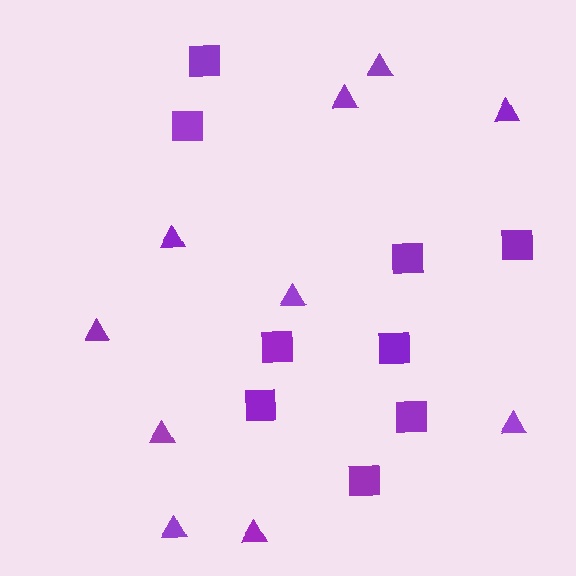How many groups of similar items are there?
There are 2 groups: one group of squares (9) and one group of triangles (10).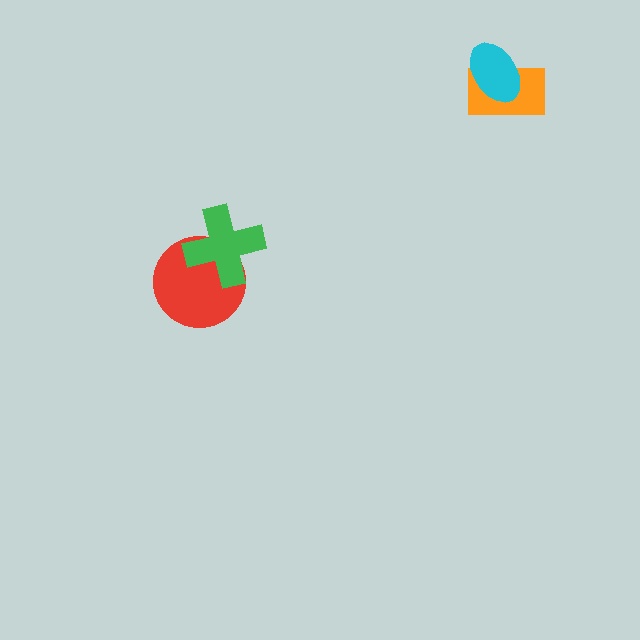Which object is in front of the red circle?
The green cross is in front of the red circle.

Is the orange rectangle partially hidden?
Yes, it is partially covered by another shape.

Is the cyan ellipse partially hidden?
No, no other shape covers it.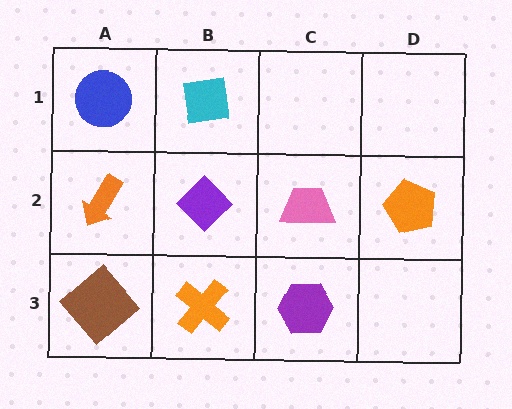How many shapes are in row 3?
3 shapes.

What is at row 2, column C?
A pink trapezoid.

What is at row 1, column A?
A blue circle.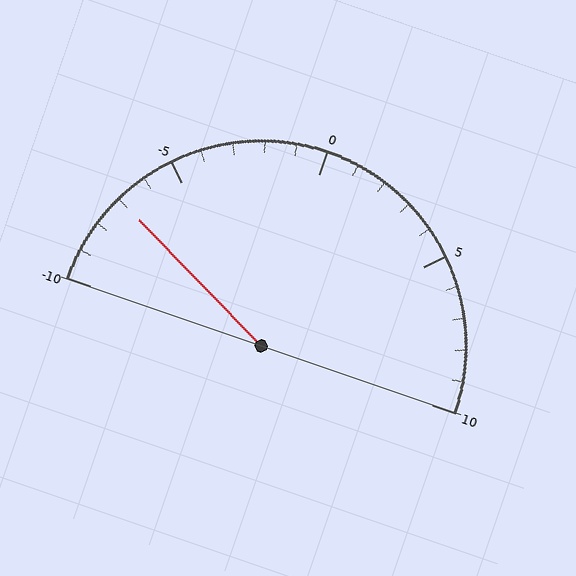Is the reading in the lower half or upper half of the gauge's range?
The reading is in the lower half of the range (-10 to 10).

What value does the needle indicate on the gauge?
The needle indicates approximately -7.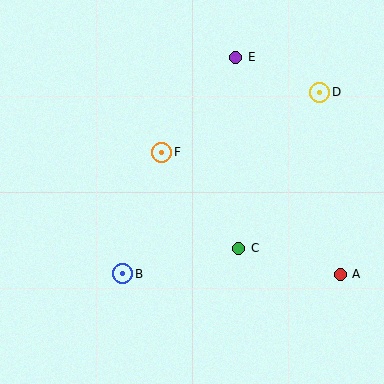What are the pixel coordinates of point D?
Point D is at (320, 92).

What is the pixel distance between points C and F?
The distance between C and F is 123 pixels.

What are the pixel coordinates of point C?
Point C is at (239, 248).